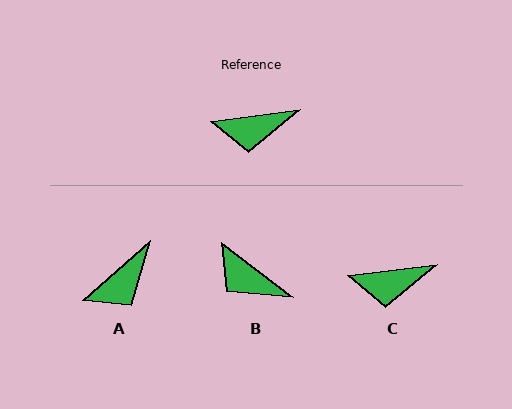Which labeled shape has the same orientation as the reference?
C.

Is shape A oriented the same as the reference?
No, it is off by about 34 degrees.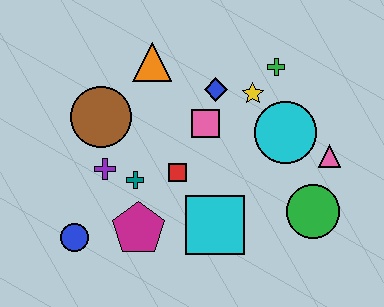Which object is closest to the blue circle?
The magenta pentagon is closest to the blue circle.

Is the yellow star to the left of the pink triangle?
Yes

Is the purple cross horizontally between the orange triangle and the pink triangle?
No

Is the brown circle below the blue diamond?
Yes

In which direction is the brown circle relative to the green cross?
The brown circle is to the left of the green cross.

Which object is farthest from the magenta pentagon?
The green cross is farthest from the magenta pentagon.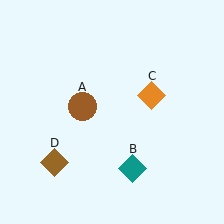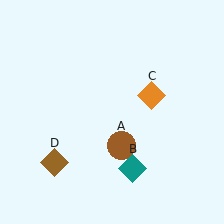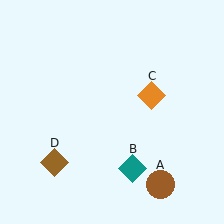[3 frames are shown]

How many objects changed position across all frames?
1 object changed position: brown circle (object A).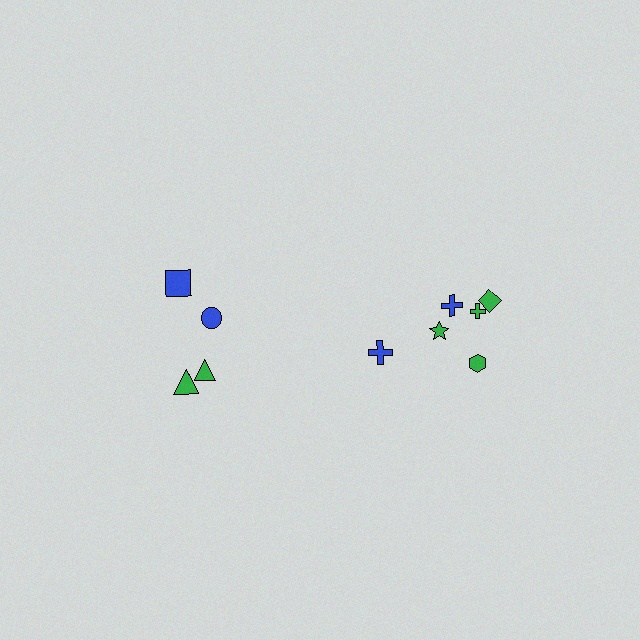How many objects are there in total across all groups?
There are 10 objects.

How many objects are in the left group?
There are 4 objects.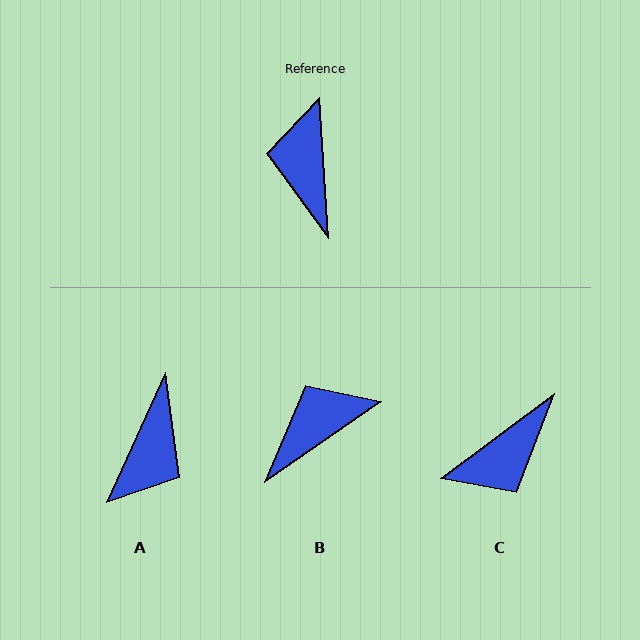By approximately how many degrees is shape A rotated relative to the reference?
Approximately 152 degrees counter-clockwise.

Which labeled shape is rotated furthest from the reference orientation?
A, about 152 degrees away.